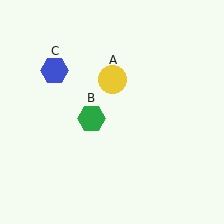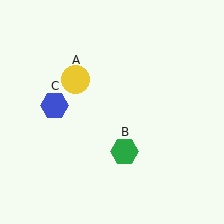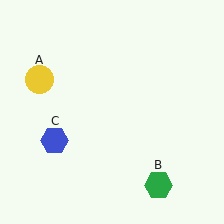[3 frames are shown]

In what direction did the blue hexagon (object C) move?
The blue hexagon (object C) moved down.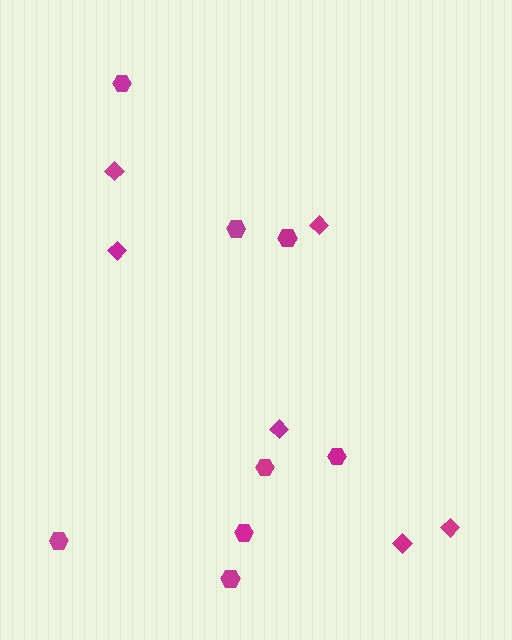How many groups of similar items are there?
There are 2 groups: one group of hexagons (8) and one group of diamonds (6).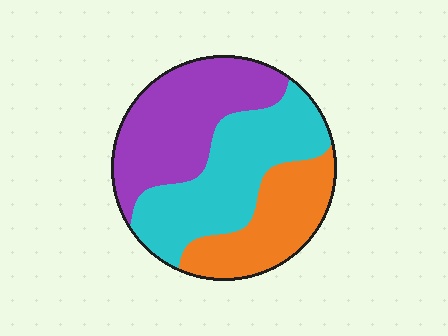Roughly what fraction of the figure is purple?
Purple covers 36% of the figure.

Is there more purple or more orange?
Purple.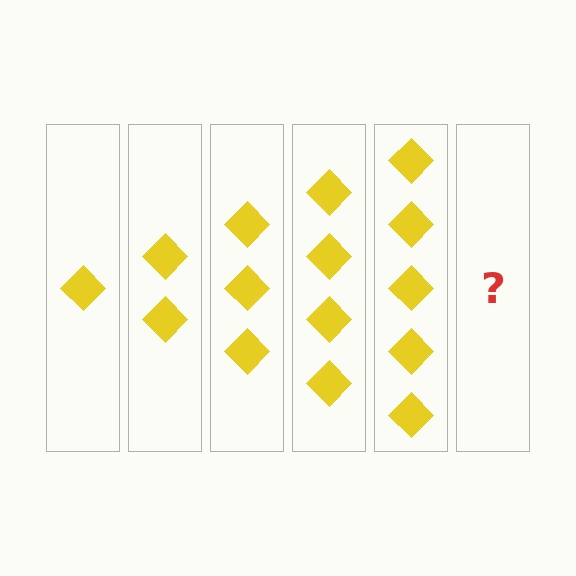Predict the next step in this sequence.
The next step is 6 diamonds.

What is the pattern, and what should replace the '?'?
The pattern is that each step adds one more diamond. The '?' should be 6 diamonds.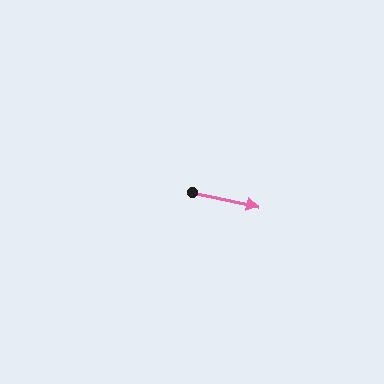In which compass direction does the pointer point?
East.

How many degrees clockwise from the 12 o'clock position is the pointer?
Approximately 102 degrees.